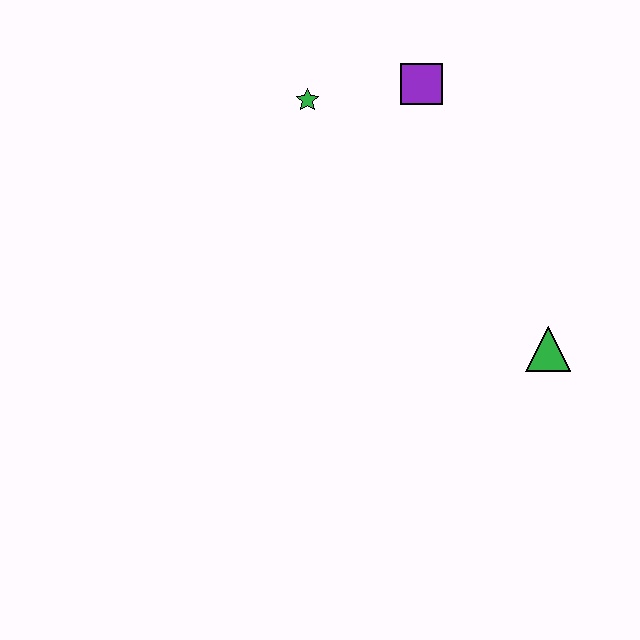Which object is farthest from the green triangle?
The green star is farthest from the green triangle.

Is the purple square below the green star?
No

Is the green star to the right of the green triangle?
No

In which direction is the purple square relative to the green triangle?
The purple square is above the green triangle.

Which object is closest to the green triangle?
The purple square is closest to the green triangle.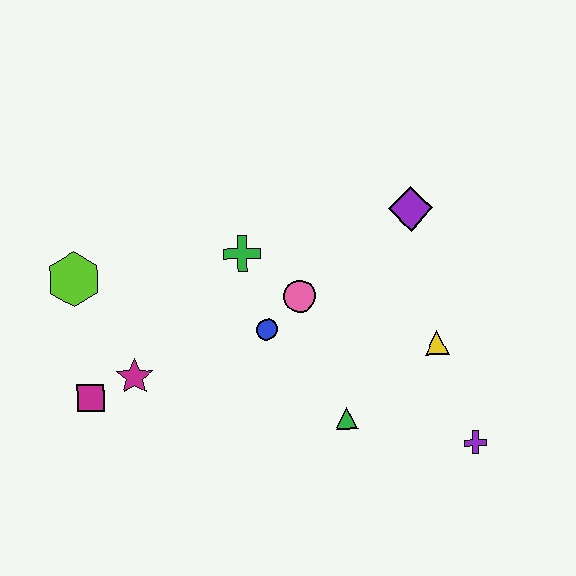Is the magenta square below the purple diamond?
Yes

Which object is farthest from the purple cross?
The lime hexagon is farthest from the purple cross.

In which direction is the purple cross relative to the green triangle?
The purple cross is to the right of the green triangle.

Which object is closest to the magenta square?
The magenta star is closest to the magenta square.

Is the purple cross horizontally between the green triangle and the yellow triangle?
No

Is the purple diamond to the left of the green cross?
No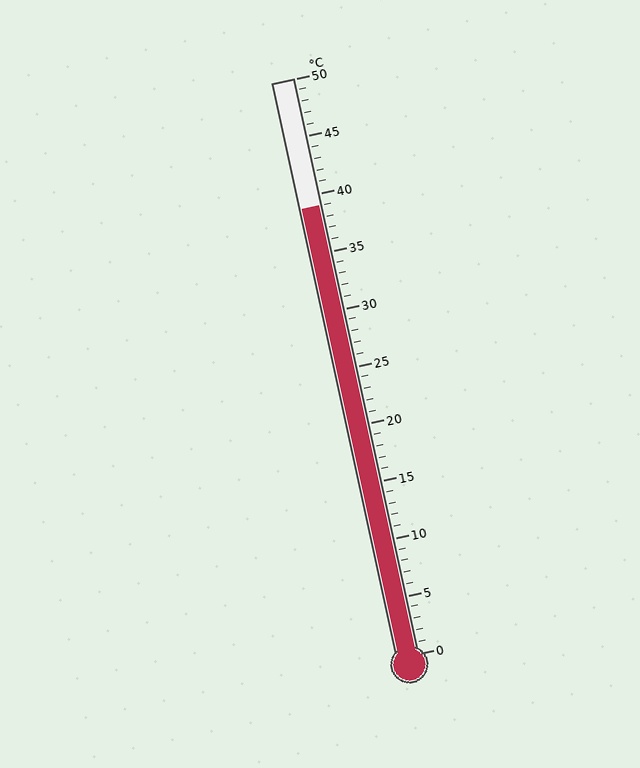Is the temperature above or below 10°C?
The temperature is above 10°C.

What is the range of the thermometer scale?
The thermometer scale ranges from 0°C to 50°C.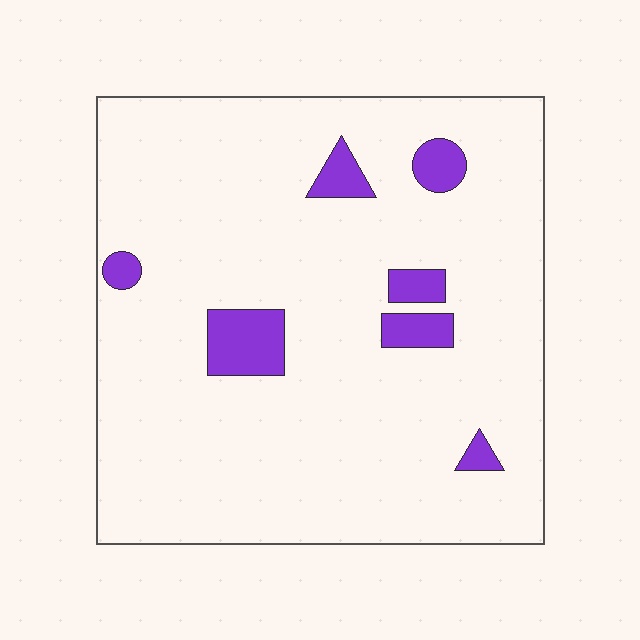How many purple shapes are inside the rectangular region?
7.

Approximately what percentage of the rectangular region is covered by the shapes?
Approximately 10%.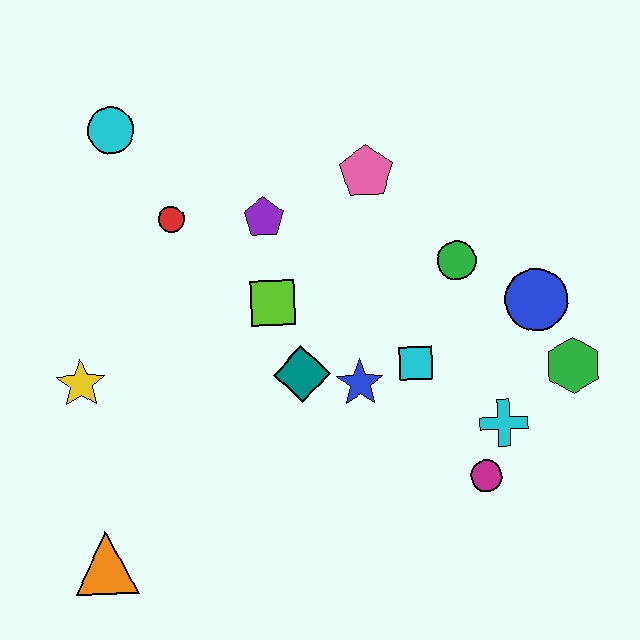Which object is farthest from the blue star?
The cyan circle is farthest from the blue star.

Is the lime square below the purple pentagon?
Yes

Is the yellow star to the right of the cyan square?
No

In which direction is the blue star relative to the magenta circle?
The blue star is to the left of the magenta circle.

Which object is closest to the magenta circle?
The cyan cross is closest to the magenta circle.